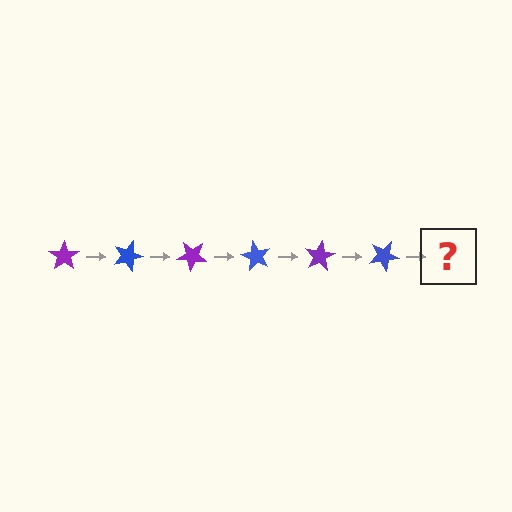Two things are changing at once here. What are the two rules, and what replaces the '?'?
The two rules are that it rotates 20 degrees each step and the color cycles through purple and blue. The '?' should be a purple star, rotated 120 degrees from the start.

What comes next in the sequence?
The next element should be a purple star, rotated 120 degrees from the start.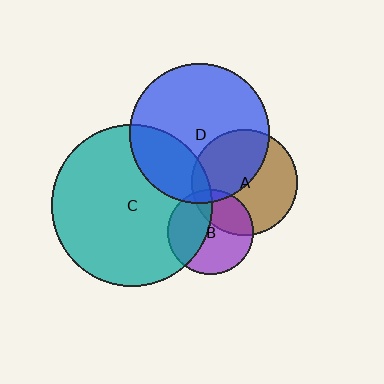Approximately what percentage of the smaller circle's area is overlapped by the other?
Approximately 40%.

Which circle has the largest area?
Circle C (teal).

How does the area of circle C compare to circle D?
Approximately 1.3 times.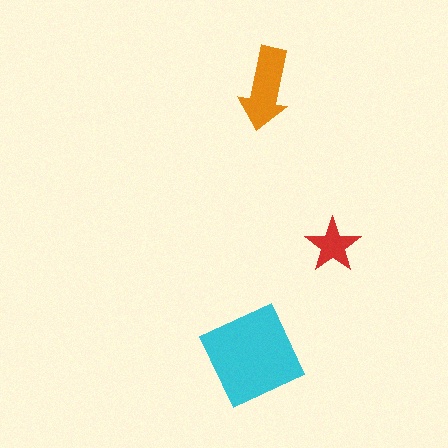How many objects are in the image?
There are 3 objects in the image.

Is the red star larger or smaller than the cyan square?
Smaller.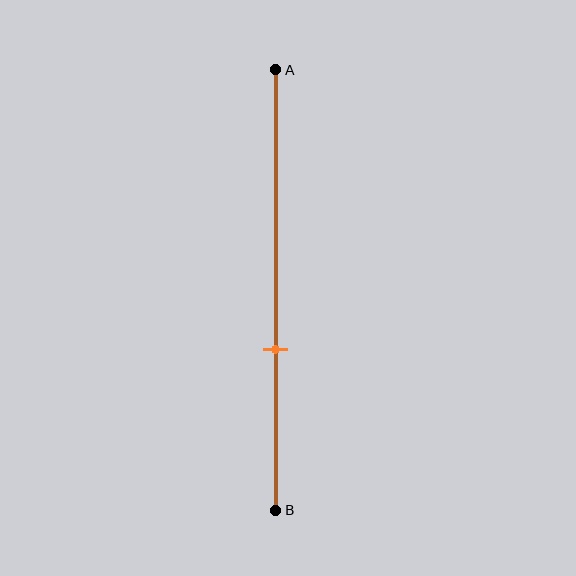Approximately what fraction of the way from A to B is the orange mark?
The orange mark is approximately 65% of the way from A to B.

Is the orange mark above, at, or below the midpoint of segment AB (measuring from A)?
The orange mark is below the midpoint of segment AB.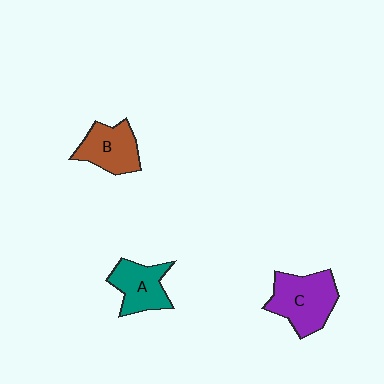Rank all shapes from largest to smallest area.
From largest to smallest: C (purple), B (brown), A (teal).